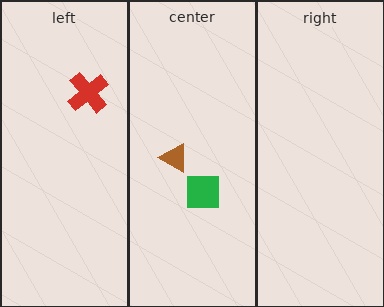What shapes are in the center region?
The green square, the brown triangle.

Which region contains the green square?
The center region.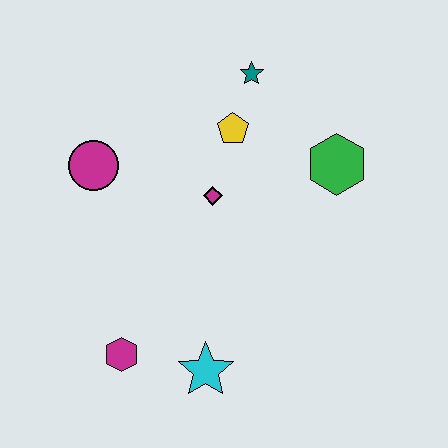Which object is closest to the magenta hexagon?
The cyan star is closest to the magenta hexagon.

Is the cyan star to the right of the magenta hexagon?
Yes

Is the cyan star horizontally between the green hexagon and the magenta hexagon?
Yes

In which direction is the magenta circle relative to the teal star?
The magenta circle is to the left of the teal star.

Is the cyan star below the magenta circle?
Yes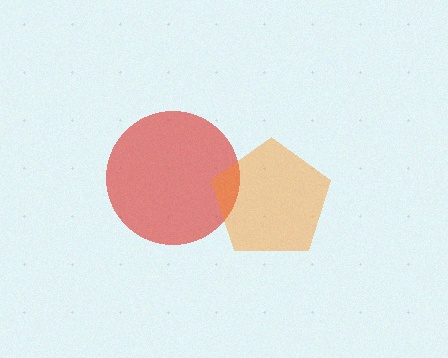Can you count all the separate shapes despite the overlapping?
Yes, there are 2 separate shapes.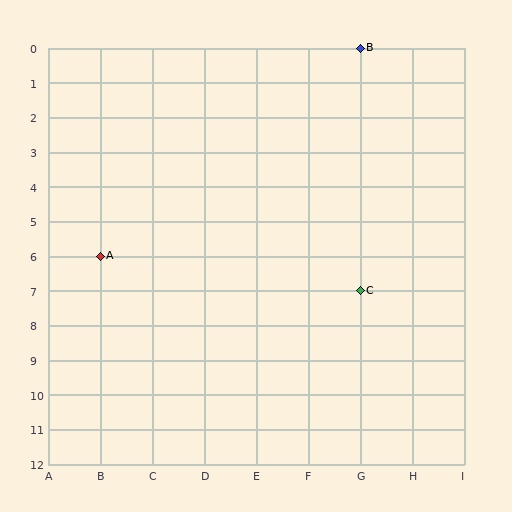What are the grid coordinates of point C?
Point C is at grid coordinates (G, 7).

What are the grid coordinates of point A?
Point A is at grid coordinates (B, 6).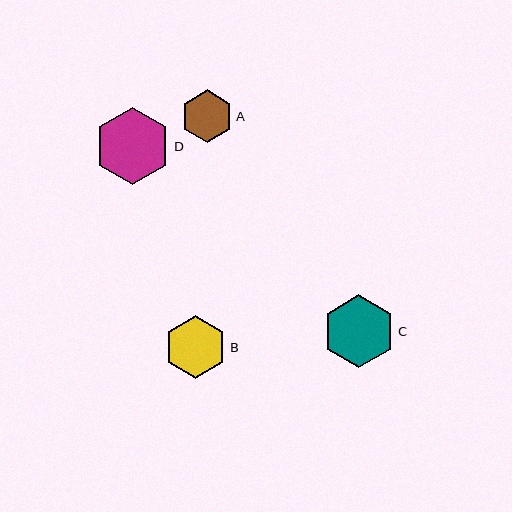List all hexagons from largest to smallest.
From largest to smallest: D, C, B, A.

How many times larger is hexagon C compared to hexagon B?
Hexagon C is approximately 1.2 times the size of hexagon B.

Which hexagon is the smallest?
Hexagon A is the smallest with a size of approximately 52 pixels.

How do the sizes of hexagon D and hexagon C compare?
Hexagon D and hexagon C are approximately the same size.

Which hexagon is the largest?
Hexagon D is the largest with a size of approximately 77 pixels.